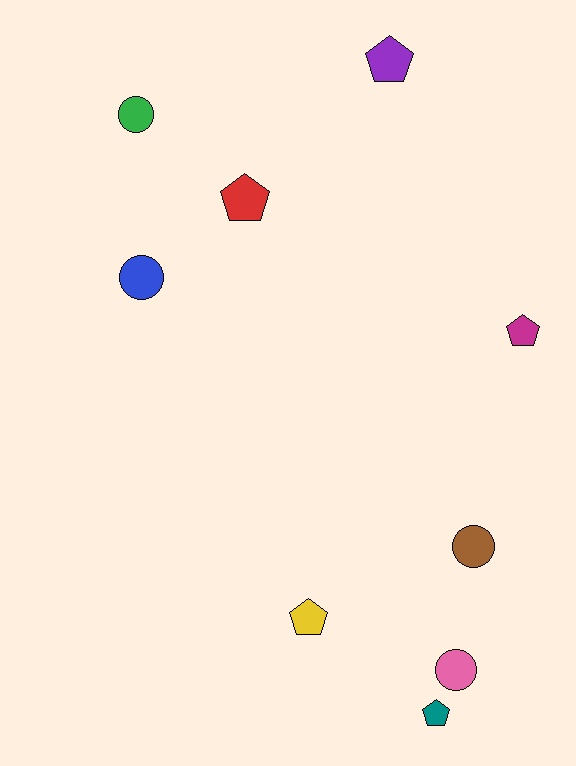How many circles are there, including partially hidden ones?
There are 4 circles.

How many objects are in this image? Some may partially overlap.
There are 9 objects.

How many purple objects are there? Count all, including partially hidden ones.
There is 1 purple object.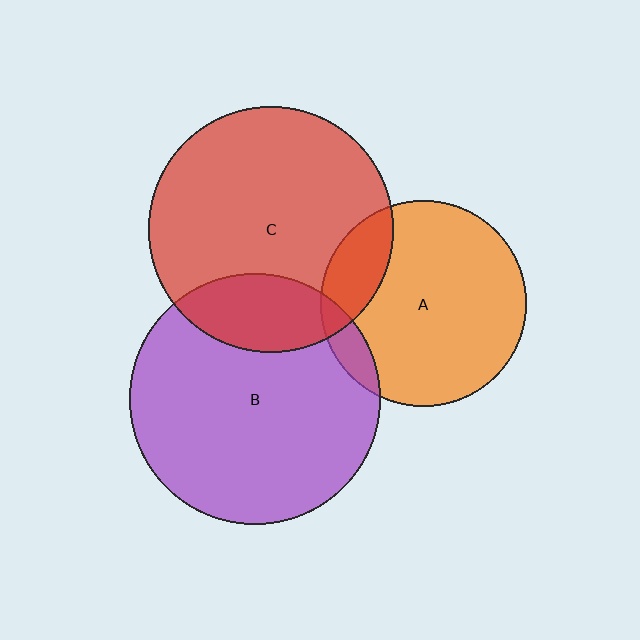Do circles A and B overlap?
Yes.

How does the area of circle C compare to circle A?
Approximately 1.4 times.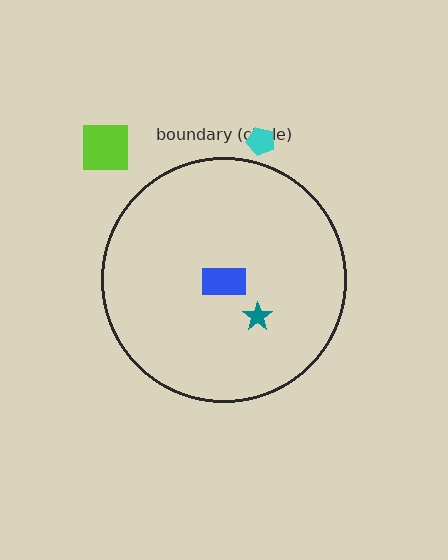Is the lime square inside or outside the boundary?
Outside.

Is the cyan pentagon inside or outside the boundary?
Outside.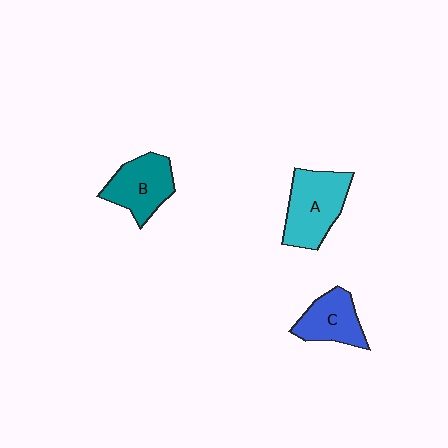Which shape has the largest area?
Shape A (cyan).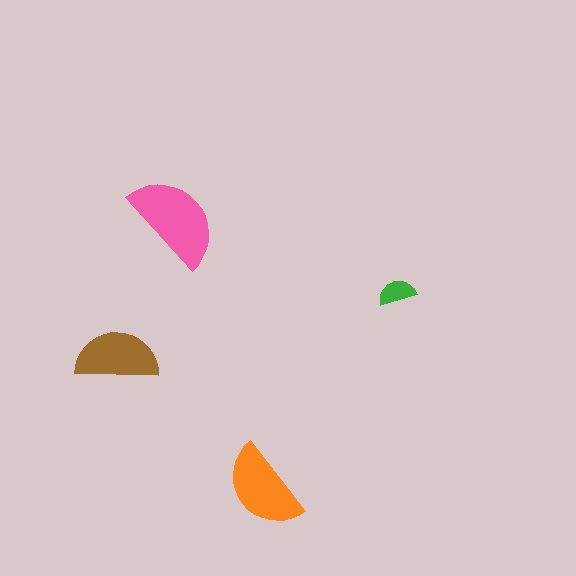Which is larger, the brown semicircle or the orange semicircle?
The orange one.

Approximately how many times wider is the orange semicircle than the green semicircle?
About 2.5 times wider.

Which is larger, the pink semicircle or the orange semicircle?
The pink one.